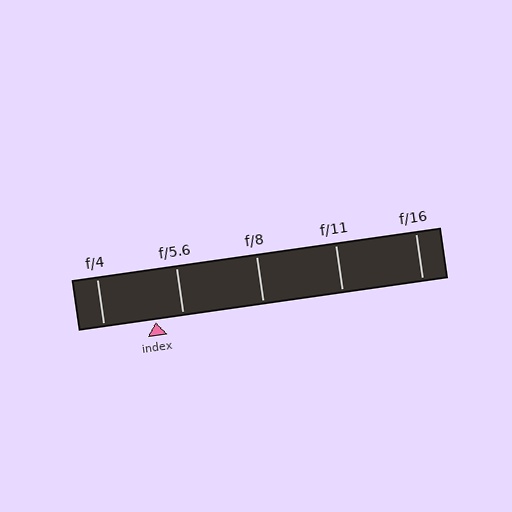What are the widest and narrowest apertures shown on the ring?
The widest aperture shown is f/4 and the narrowest is f/16.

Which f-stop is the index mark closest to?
The index mark is closest to f/5.6.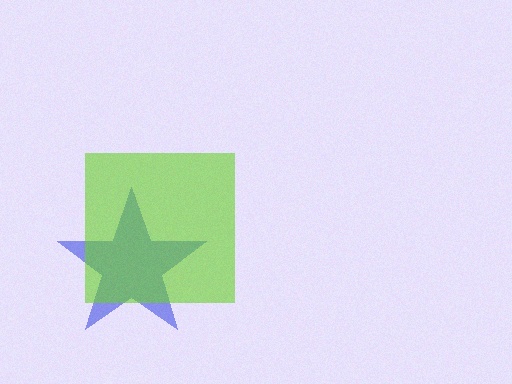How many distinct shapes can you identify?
There are 2 distinct shapes: a blue star, a lime square.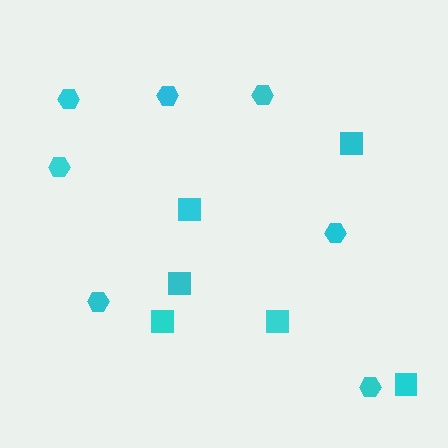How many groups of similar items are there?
There are 2 groups: one group of squares (6) and one group of hexagons (7).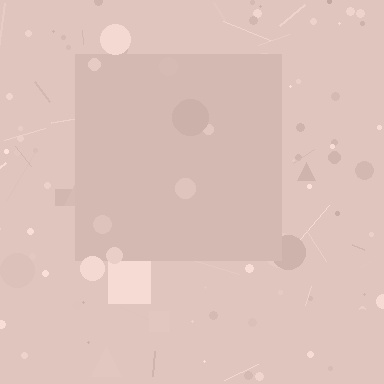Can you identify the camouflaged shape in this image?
The camouflaged shape is a square.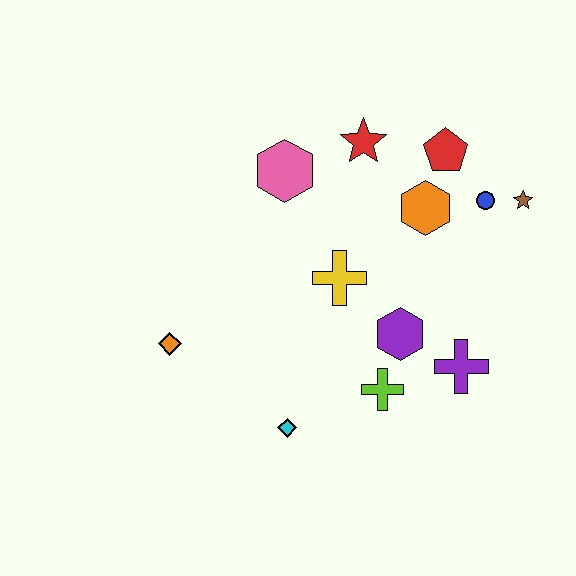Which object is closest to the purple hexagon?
The lime cross is closest to the purple hexagon.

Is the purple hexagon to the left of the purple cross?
Yes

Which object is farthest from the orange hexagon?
The orange diamond is farthest from the orange hexagon.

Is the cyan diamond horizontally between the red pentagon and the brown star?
No